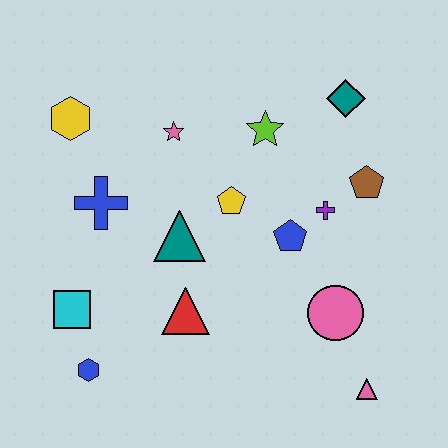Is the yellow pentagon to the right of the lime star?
No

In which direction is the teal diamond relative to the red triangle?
The teal diamond is above the red triangle.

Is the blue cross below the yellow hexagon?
Yes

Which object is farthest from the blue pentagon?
The yellow hexagon is farthest from the blue pentagon.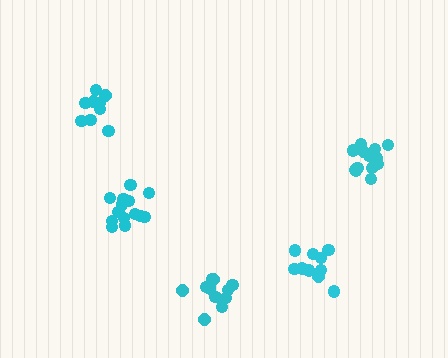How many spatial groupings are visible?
There are 5 spatial groupings.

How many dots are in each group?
Group 1: 10 dots, Group 2: 14 dots, Group 3: 9 dots, Group 4: 15 dots, Group 5: 11 dots (59 total).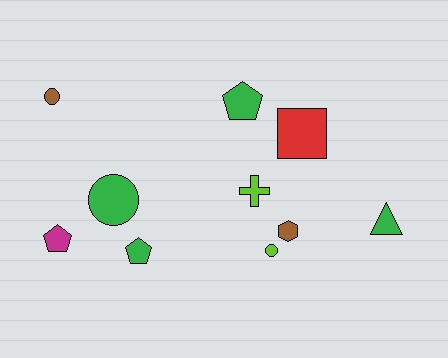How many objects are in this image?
There are 10 objects.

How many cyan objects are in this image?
There are no cyan objects.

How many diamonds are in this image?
There are no diamonds.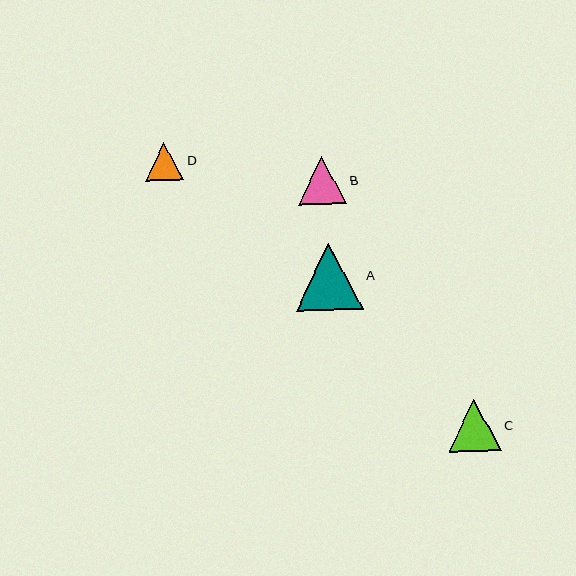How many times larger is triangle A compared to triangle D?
Triangle A is approximately 1.7 times the size of triangle D.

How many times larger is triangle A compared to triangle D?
Triangle A is approximately 1.7 times the size of triangle D.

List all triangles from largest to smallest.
From largest to smallest: A, C, B, D.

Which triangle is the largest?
Triangle A is the largest with a size of approximately 67 pixels.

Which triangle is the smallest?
Triangle D is the smallest with a size of approximately 38 pixels.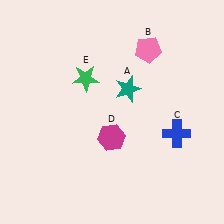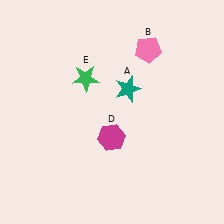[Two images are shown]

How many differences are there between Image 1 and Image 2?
There is 1 difference between the two images.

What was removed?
The blue cross (C) was removed in Image 2.